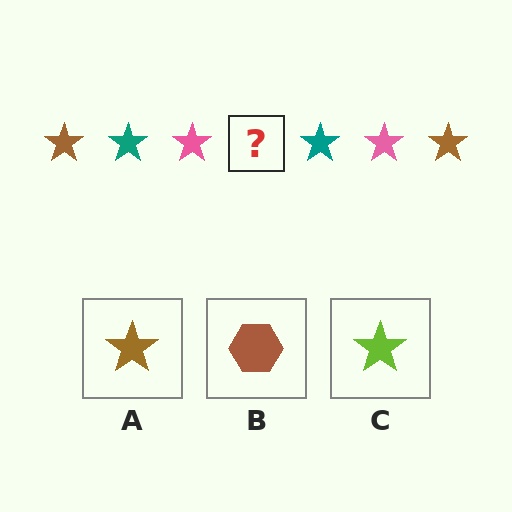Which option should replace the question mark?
Option A.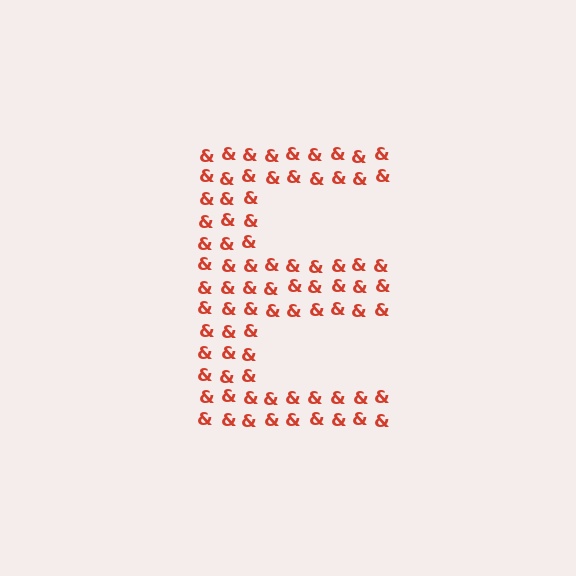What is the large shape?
The large shape is the letter E.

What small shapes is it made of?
It is made of small ampersands.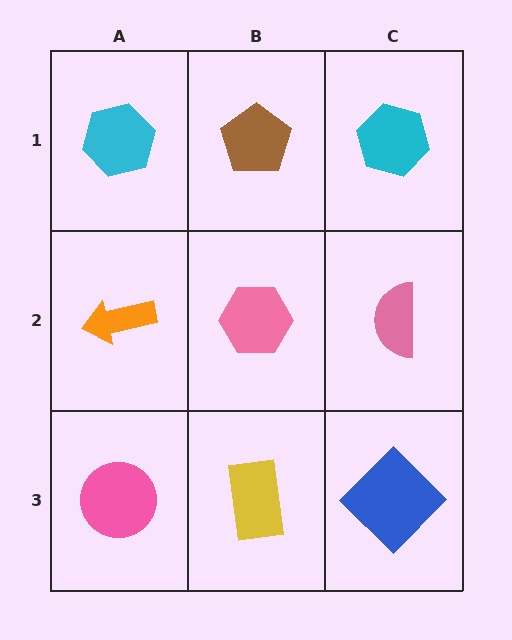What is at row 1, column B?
A brown pentagon.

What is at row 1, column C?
A cyan hexagon.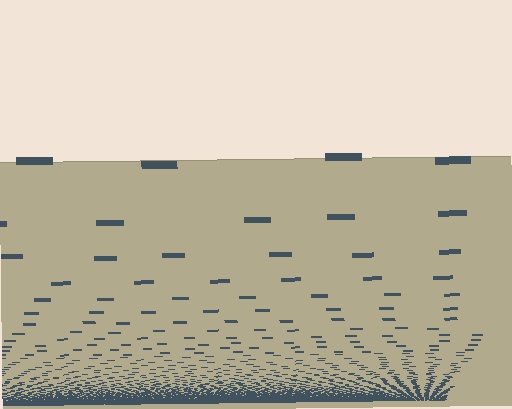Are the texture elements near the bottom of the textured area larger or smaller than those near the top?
Smaller. The gradient is inverted — elements near the bottom are smaller and denser.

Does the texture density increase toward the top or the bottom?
Density increases toward the bottom.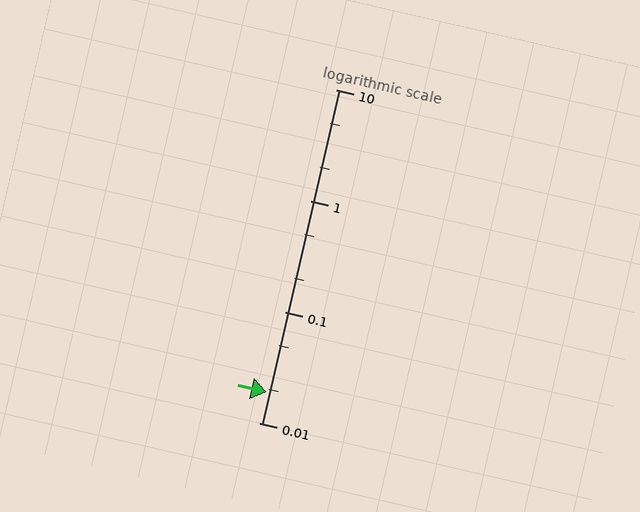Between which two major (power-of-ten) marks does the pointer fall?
The pointer is between 0.01 and 0.1.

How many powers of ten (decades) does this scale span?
The scale spans 3 decades, from 0.01 to 10.